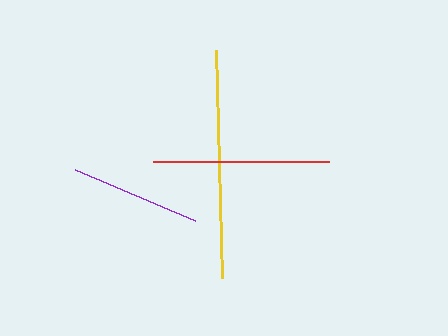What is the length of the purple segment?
The purple segment is approximately 131 pixels long.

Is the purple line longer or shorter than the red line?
The red line is longer than the purple line.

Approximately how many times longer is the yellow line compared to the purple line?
The yellow line is approximately 1.7 times the length of the purple line.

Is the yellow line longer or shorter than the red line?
The yellow line is longer than the red line.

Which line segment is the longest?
The yellow line is the longest at approximately 228 pixels.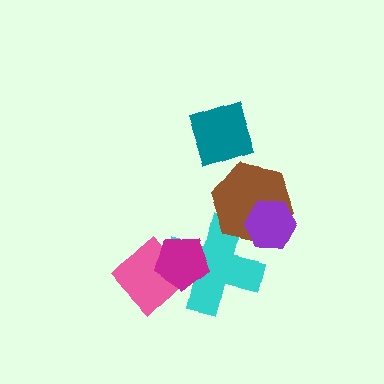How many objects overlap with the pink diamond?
2 objects overlap with the pink diamond.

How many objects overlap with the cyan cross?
3 objects overlap with the cyan cross.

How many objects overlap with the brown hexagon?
2 objects overlap with the brown hexagon.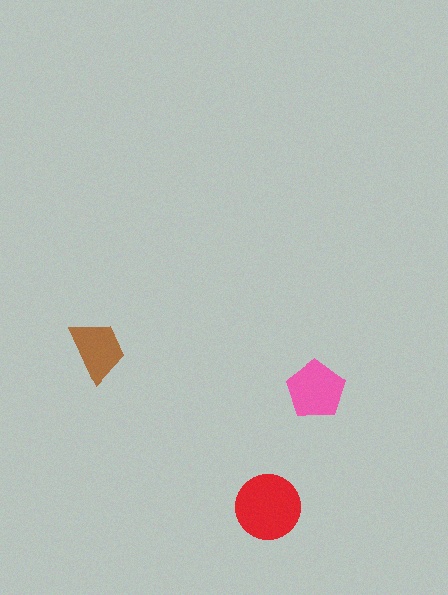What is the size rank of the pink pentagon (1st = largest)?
2nd.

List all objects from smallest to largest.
The brown trapezoid, the pink pentagon, the red circle.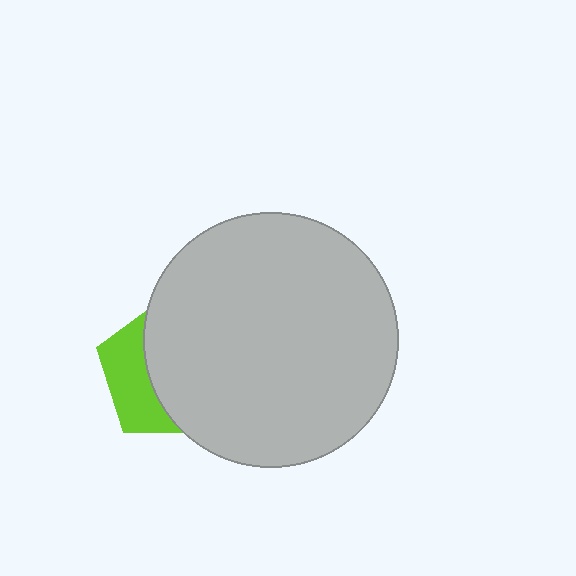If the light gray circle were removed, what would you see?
You would see the complete lime pentagon.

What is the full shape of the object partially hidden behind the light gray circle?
The partially hidden object is a lime pentagon.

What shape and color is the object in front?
The object in front is a light gray circle.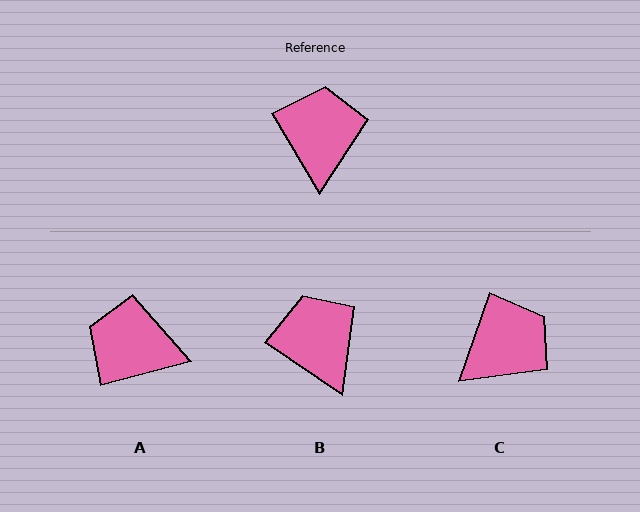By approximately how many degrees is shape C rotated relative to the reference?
Approximately 50 degrees clockwise.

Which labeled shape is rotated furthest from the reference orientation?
A, about 74 degrees away.